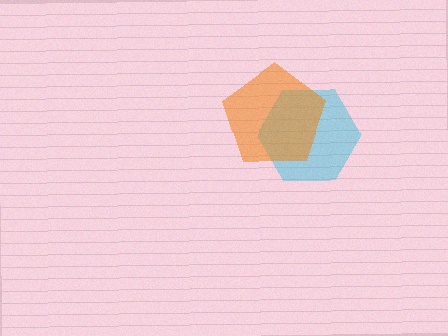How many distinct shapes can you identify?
There are 2 distinct shapes: a cyan hexagon, an orange pentagon.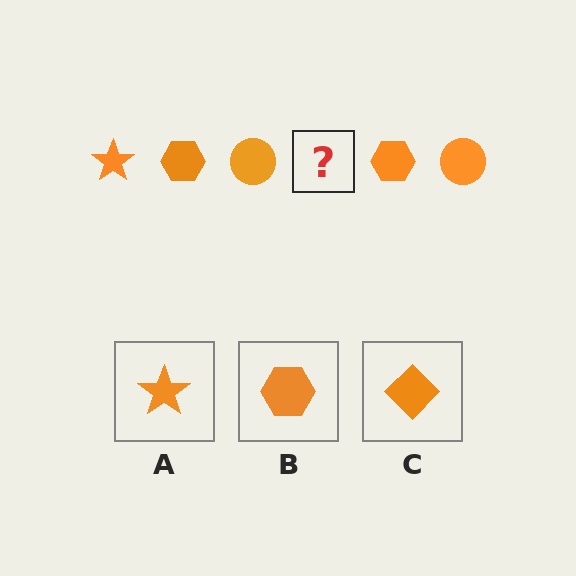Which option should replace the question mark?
Option A.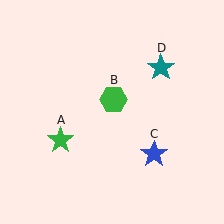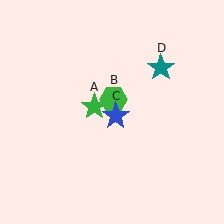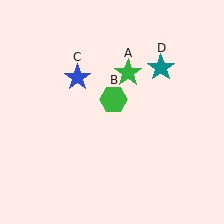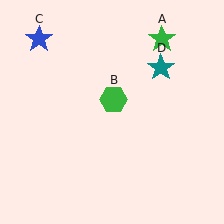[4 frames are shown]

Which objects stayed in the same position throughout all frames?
Green hexagon (object B) and teal star (object D) remained stationary.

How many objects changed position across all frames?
2 objects changed position: green star (object A), blue star (object C).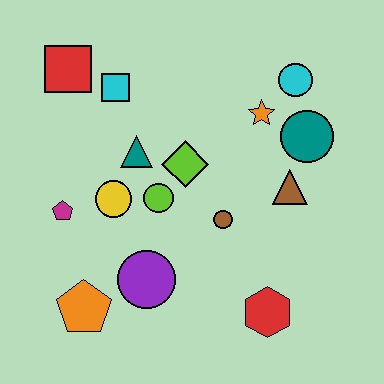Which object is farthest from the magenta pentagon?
The cyan circle is farthest from the magenta pentagon.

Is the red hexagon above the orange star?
No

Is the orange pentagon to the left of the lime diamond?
Yes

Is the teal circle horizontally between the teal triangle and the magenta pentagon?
No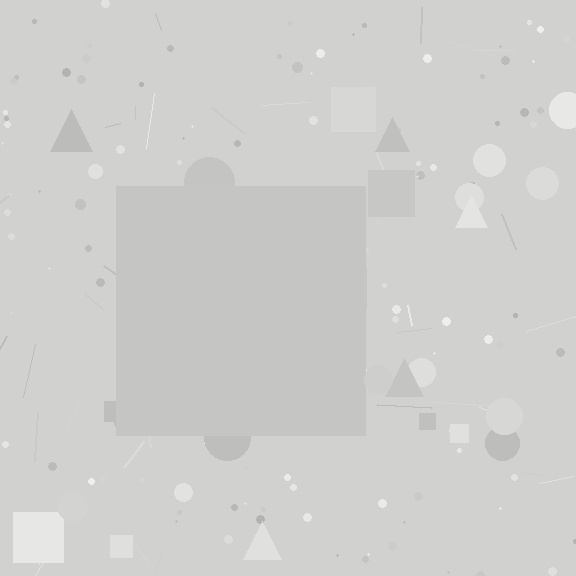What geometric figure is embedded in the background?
A square is embedded in the background.